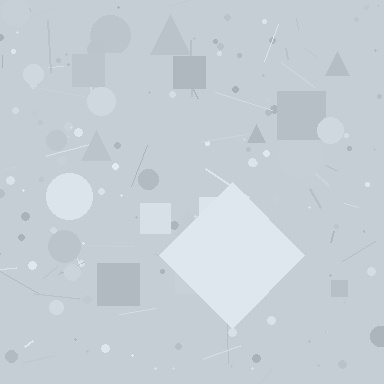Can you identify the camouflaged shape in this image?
The camouflaged shape is a diamond.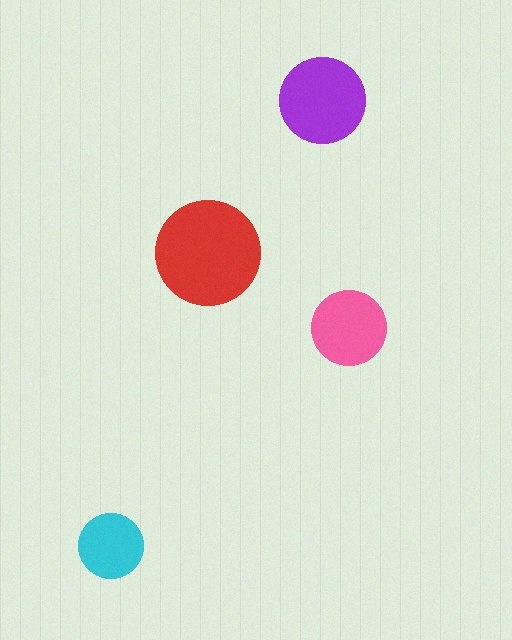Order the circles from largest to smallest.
the red one, the purple one, the pink one, the cyan one.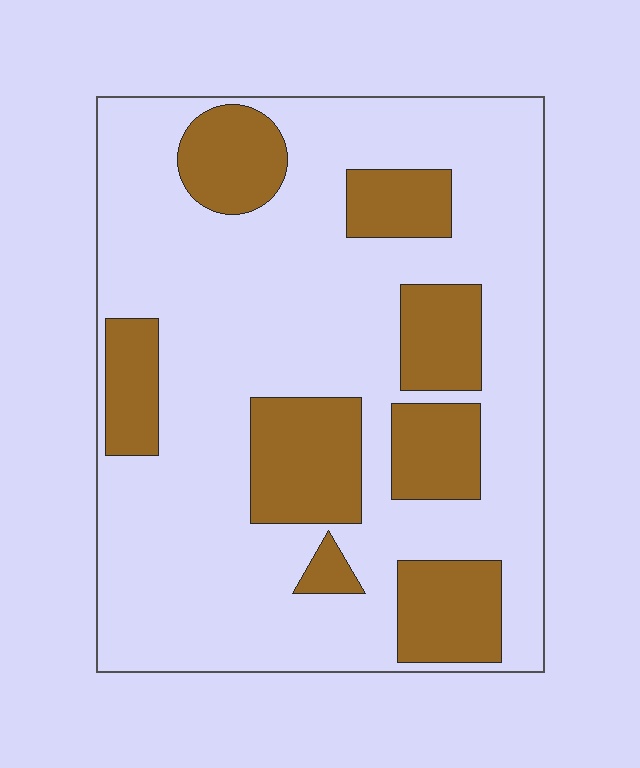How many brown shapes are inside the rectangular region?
8.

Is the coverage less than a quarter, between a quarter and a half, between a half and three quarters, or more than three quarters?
Between a quarter and a half.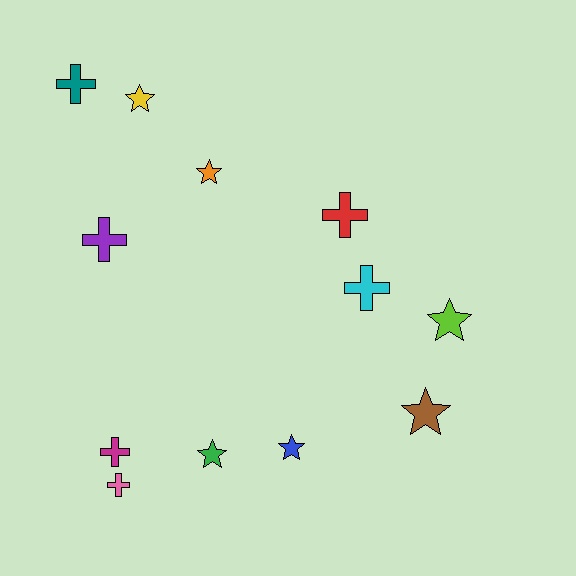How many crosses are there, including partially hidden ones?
There are 6 crosses.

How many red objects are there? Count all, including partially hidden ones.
There is 1 red object.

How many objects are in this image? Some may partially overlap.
There are 12 objects.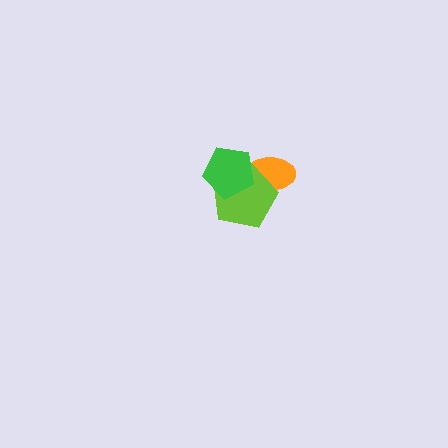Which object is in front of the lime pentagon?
The green pentagon is in front of the lime pentagon.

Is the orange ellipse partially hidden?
Yes, it is partially covered by another shape.